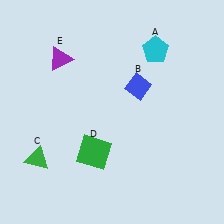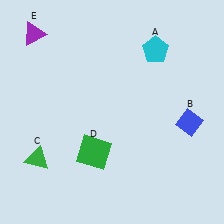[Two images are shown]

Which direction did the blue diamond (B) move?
The blue diamond (B) moved right.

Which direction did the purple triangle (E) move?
The purple triangle (E) moved left.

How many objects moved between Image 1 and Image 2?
2 objects moved between the two images.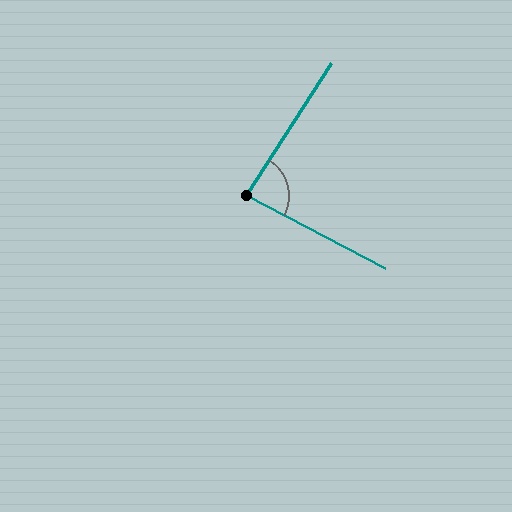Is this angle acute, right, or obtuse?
It is acute.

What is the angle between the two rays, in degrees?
Approximately 85 degrees.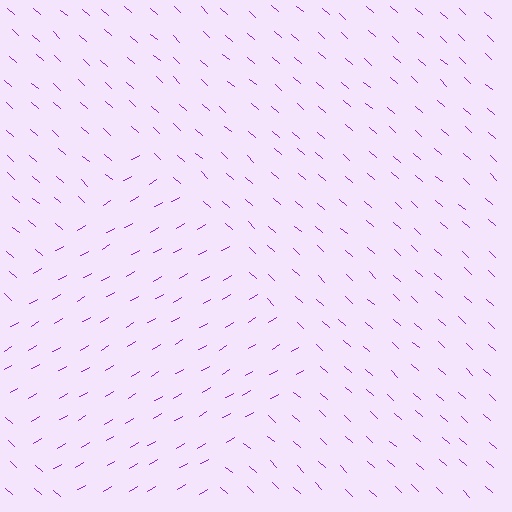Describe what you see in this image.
The image is filled with small purple line segments. A diamond region in the image has lines oriented differently from the surrounding lines, creating a visible texture boundary.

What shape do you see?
I see a diamond.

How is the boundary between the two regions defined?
The boundary is defined purely by a change in line orientation (approximately 72 degrees difference). All lines are the same color and thickness.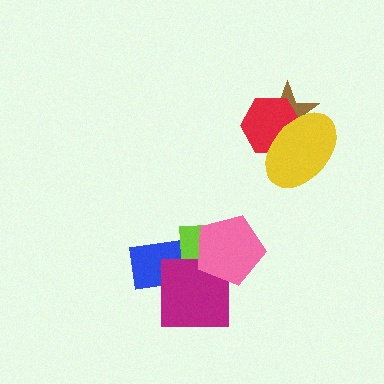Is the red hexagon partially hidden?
Yes, it is partially covered by another shape.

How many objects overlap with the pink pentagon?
3 objects overlap with the pink pentagon.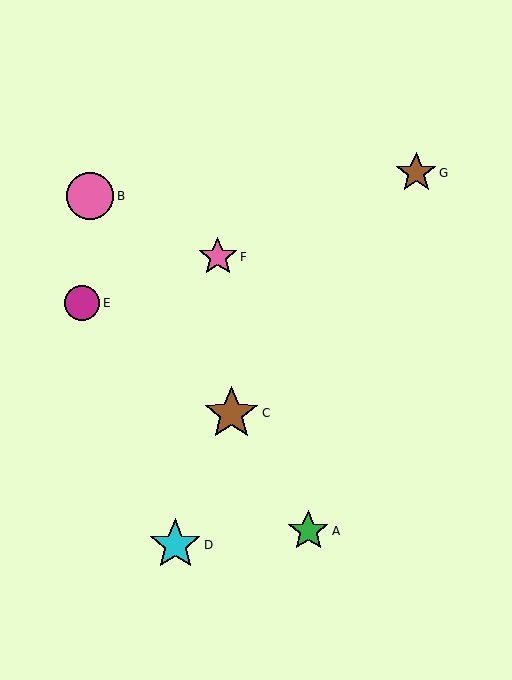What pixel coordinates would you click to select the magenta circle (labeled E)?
Click at (82, 303) to select the magenta circle E.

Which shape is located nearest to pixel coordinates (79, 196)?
The pink circle (labeled B) at (90, 196) is nearest to that location.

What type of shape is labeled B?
Shape B is a pink circle.